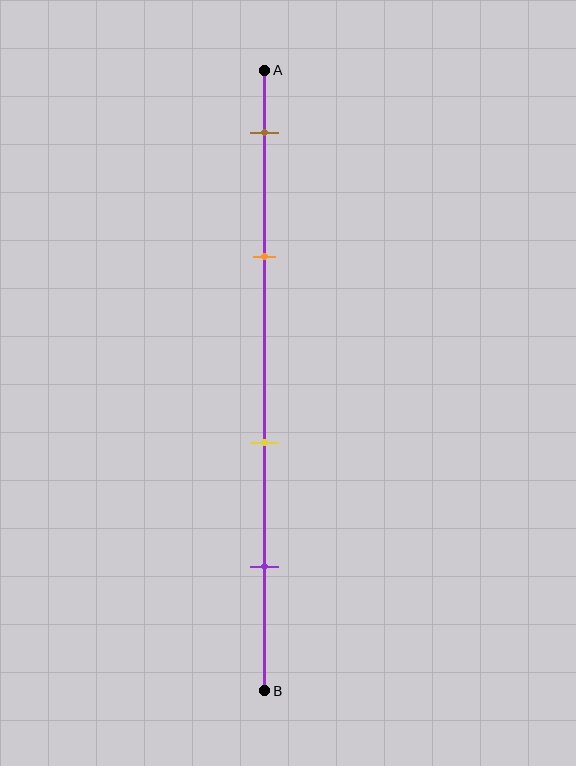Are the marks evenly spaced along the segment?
No, the marks are not evenly spaced.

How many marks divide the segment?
There are 4 marks dividing the segment.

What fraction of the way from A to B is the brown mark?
The brown mark is approximately 10% (0.1) of the way from A to B.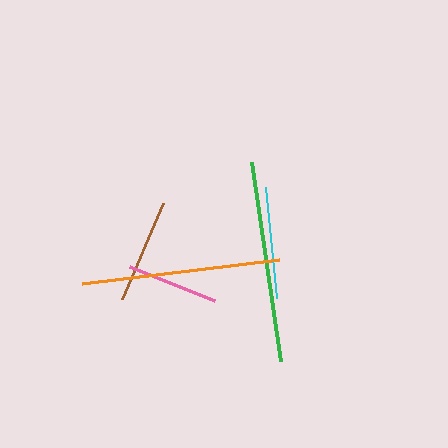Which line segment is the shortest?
The pink line is the shortest at approximately 91 pixels.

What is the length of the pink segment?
The pink segment is approximately 91 pixels long.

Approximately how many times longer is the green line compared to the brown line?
The green line is approximately 1.9 times the length of the brown line.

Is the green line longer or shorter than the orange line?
The green line is longer than the orange line.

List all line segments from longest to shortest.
From longest to shortest: green, orange, cyan, brown, pink.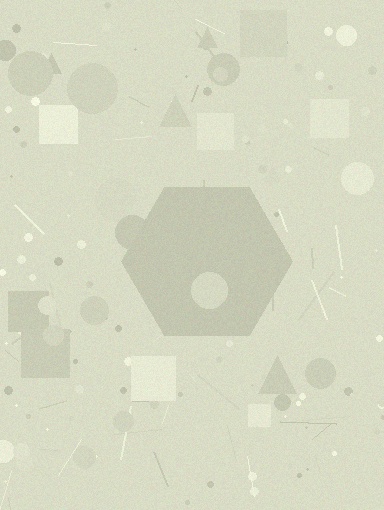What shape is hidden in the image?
A hexagon is hidden in the image.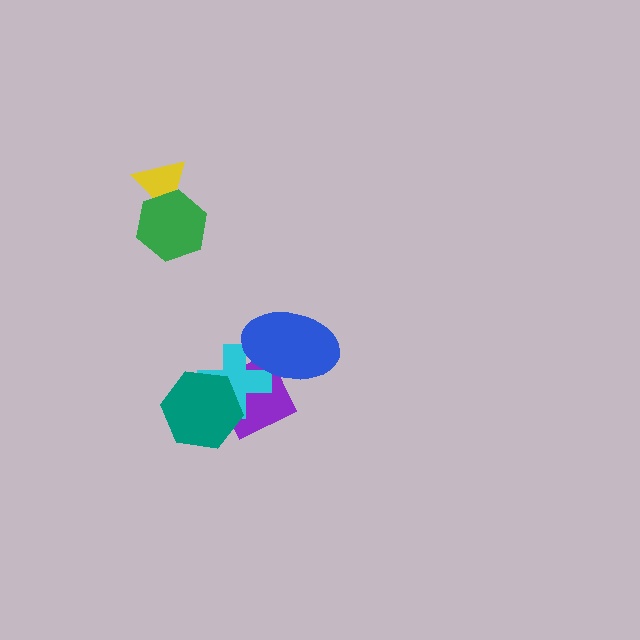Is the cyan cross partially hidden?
Yes, it is partially covered by another shape.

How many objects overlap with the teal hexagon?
2 objects overlap with the teal hexagon.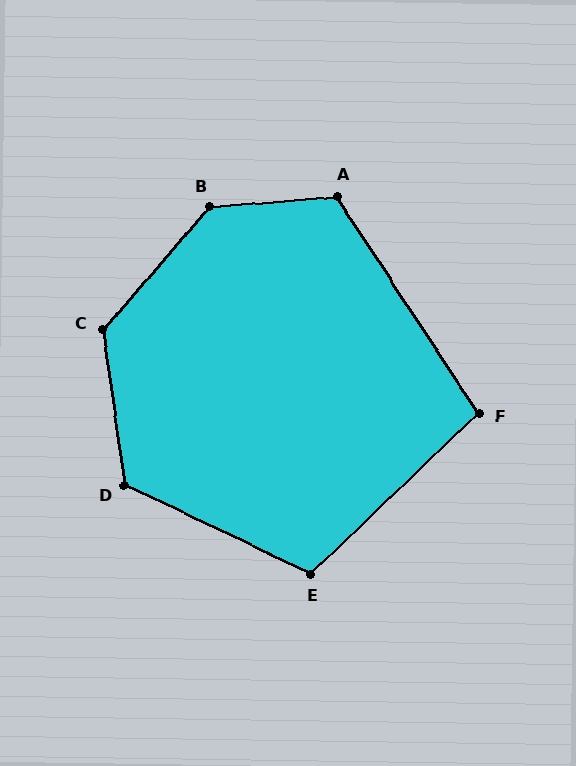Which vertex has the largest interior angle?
B, at approximately 136 degrees.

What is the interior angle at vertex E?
Approximately 111 degrees (obtuse).